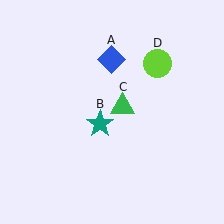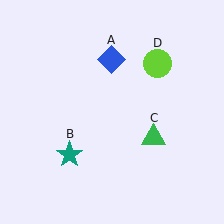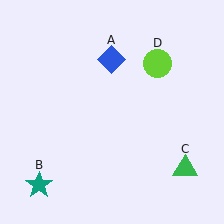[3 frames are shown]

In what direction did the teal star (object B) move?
The teal star (object B) moved down and to the left.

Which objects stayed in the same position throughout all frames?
Blue diamond (object A) and lime circle (object D) remained stationary.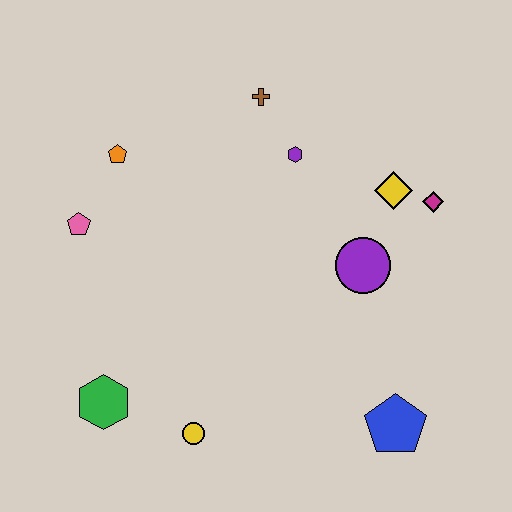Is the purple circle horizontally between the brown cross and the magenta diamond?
Yes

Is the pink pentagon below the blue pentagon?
No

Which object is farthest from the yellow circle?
The brown cross is farthest from the yellow circle.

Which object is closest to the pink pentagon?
The orange pentagon is closest to the pink pentagon.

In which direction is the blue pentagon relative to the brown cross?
The blue pentagon is below the brown cross.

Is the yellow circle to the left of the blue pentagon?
Yes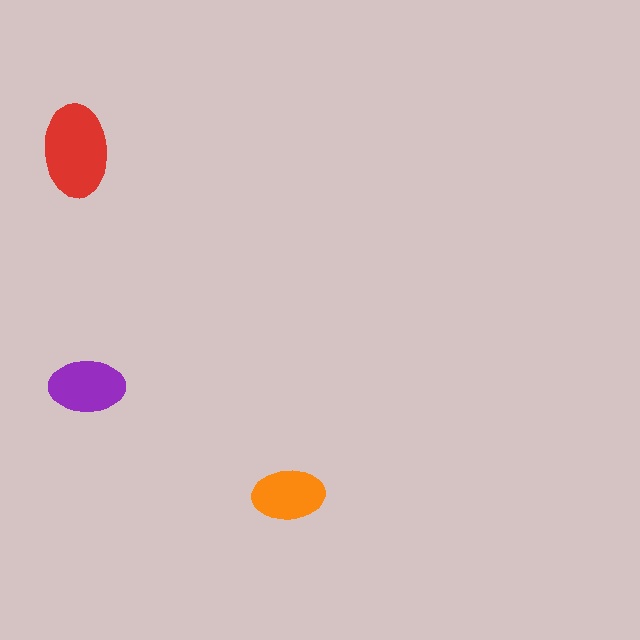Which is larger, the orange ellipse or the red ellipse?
The red one.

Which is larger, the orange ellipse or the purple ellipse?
The purple one.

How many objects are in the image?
There are 3 objects in the image.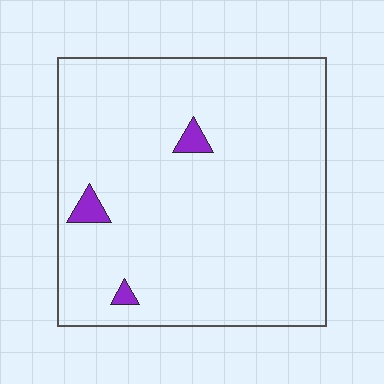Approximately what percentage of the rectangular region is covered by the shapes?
Approximately 5%.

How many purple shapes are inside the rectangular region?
3.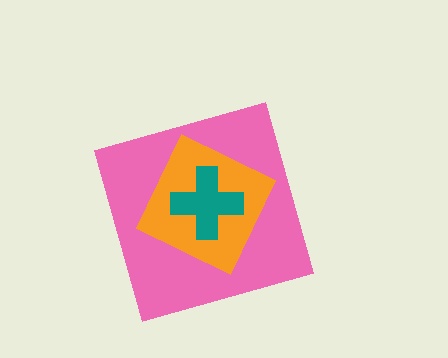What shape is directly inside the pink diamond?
The orange square.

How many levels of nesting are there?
3.